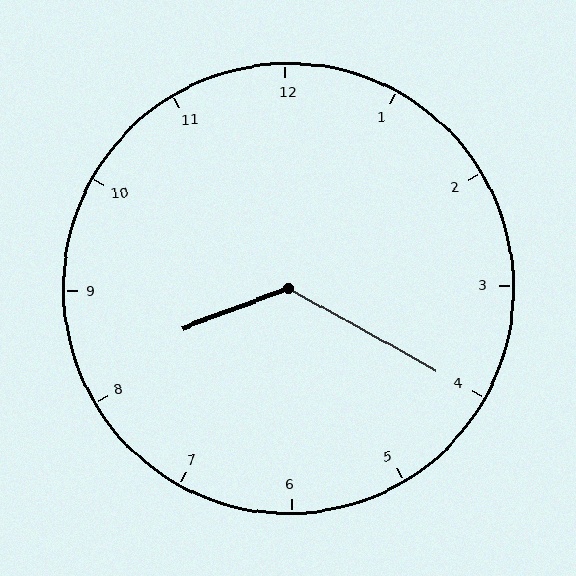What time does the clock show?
8:20.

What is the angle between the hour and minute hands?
Approximately 130 degrees.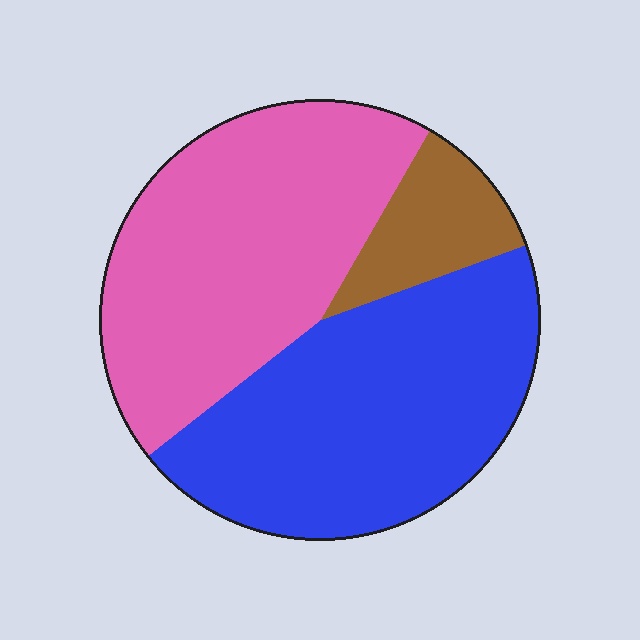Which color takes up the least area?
Brown, at roughly 10%.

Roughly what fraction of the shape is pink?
Pink covers roughly 45% of the shape.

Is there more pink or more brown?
Pink.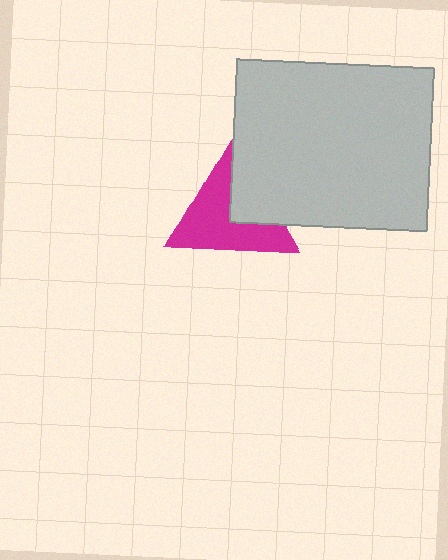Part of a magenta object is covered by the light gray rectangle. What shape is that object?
It is a triangle.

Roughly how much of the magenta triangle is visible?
About half of it is visible (roughly 64%).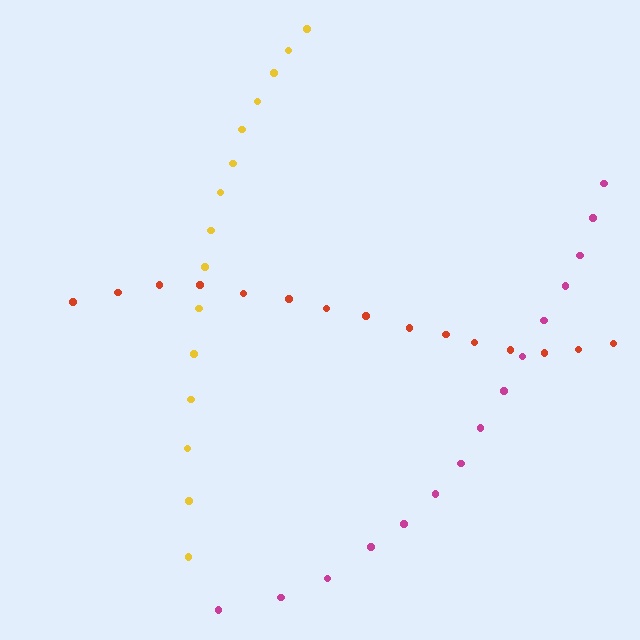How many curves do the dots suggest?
There are 3 distinct paths.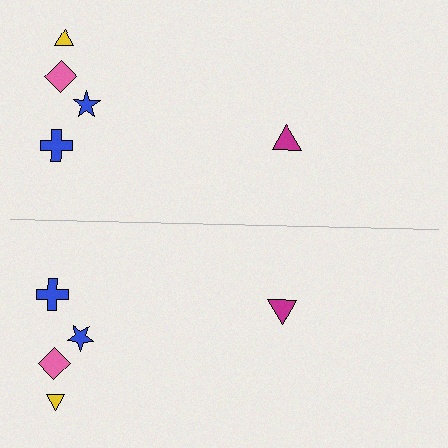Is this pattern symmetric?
Yes, this pattern has bilateral (reflection) symmetry.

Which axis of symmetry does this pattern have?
The pattern has a horizontal axis of symmetry running through the center of the image.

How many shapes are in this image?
There are 10 shapes in this image.